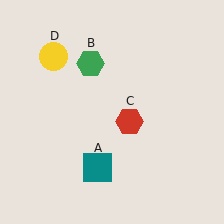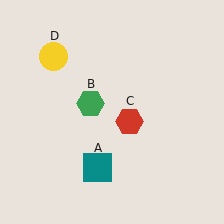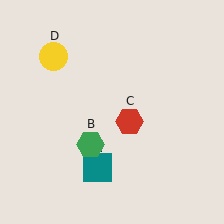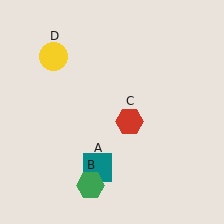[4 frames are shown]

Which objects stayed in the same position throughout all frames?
Teal square (object A) and red hexagon (object C) and yellow circle (object D) remained stationary.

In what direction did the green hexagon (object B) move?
The green hexagon (object B) moved down.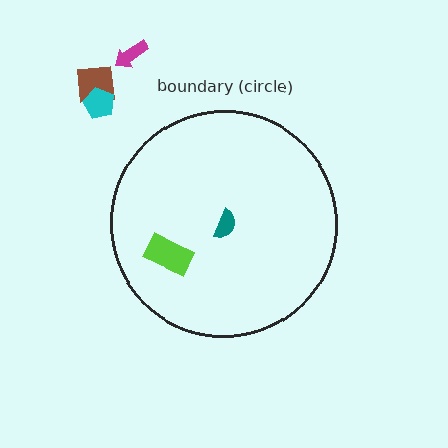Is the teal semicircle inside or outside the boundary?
Inside.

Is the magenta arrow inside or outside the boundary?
Outside.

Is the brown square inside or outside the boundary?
Outside.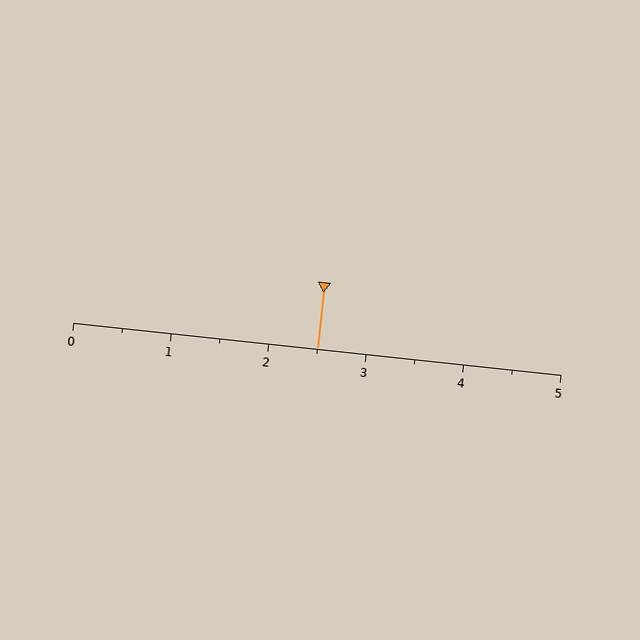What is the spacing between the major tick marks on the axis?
The major ticks are spaced 1 apart.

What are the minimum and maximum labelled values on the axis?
The axis runs from 0 to 5.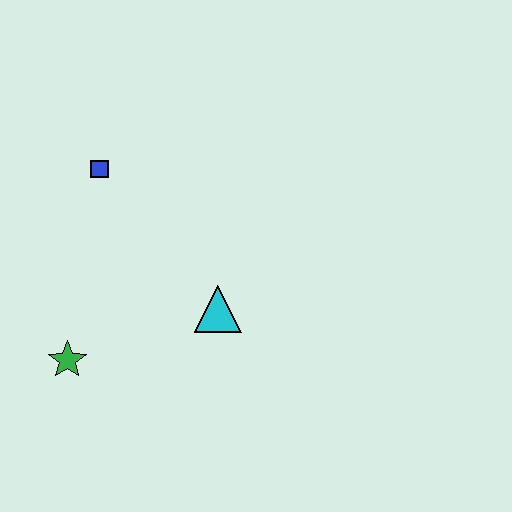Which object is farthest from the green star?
The blue square is farthest from the green star.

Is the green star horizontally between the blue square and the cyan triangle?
No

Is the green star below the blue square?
Yes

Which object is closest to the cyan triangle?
The green star is closest to the cyan triangle.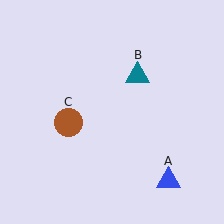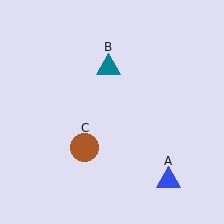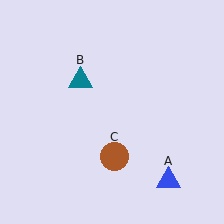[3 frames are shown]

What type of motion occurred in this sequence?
The teal triangle (object B), brown circle (object C) rotated counterclockwise around the center of the scene.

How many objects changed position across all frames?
2 objects changed position: teal triangle (object B), brown circle (object C).